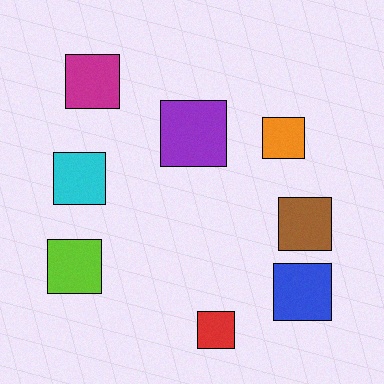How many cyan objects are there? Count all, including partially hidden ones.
There is 1 cyan object.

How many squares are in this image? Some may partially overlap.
There are 8 squares.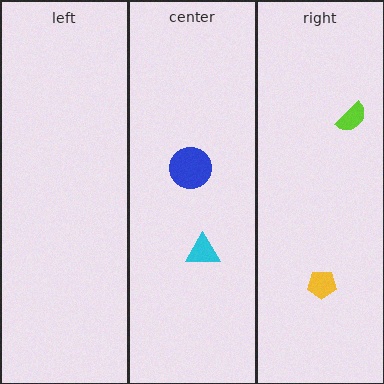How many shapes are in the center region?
2.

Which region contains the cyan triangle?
The center region.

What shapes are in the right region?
The lime semicircle, the yellow pentagon.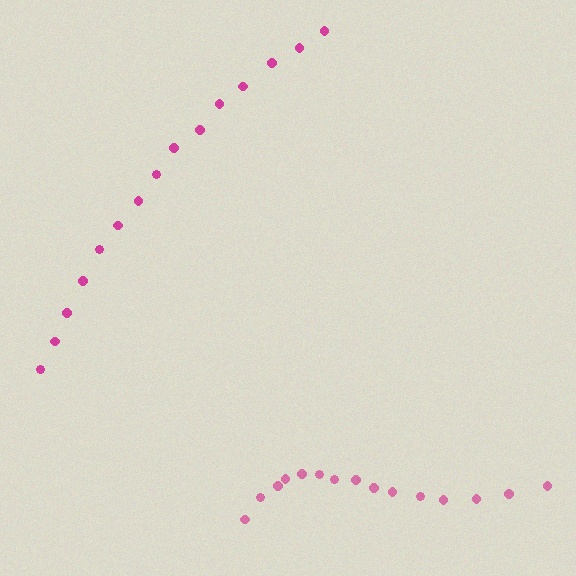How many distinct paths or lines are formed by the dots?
There are 2 distinct paths.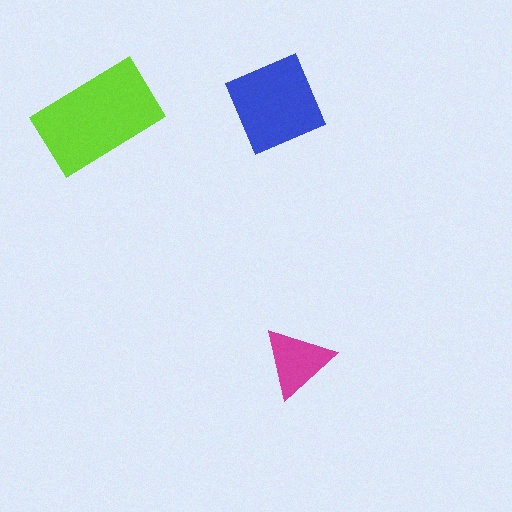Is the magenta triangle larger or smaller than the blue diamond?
Smaller.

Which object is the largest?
The lime rectangle.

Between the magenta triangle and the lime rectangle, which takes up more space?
The lime rectangle.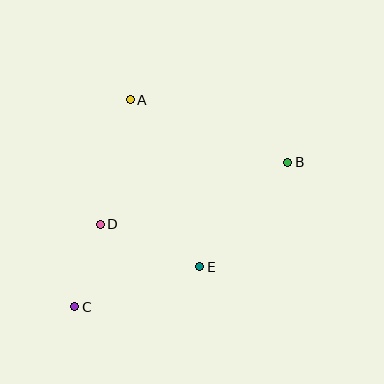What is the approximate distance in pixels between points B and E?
The distance between B and E is approximately 136 pixels.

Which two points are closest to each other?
Points C and D are closest to each other.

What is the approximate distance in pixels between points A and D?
The distance between A and D is approximately 128 pixels.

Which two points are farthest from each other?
Points B and C are farthest from each other.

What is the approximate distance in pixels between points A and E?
The distance between A and E is approximately 181 pixels.